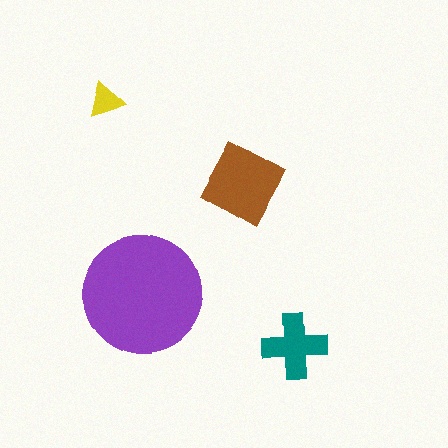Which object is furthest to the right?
The teal cross is rightmost.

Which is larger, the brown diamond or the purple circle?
The purple circle.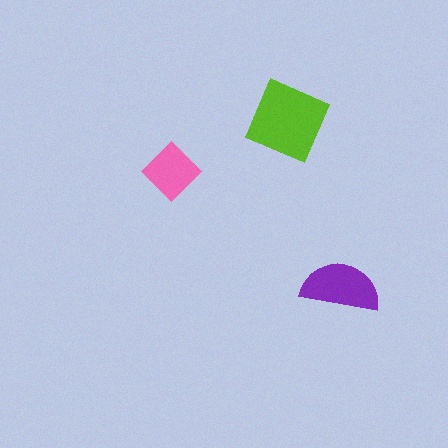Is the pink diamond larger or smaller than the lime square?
Smaller.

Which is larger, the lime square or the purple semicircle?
The lime square.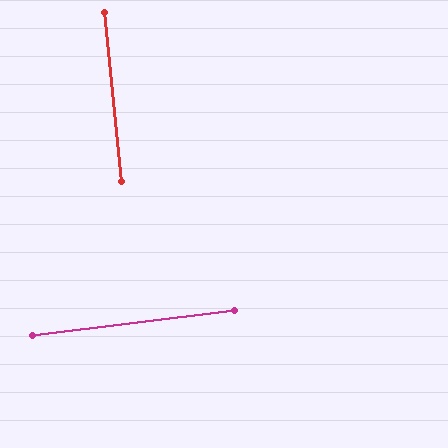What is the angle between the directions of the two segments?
Approximately 89 degrees.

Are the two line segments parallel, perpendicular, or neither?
Perpendicular — they meet at approximately 89°.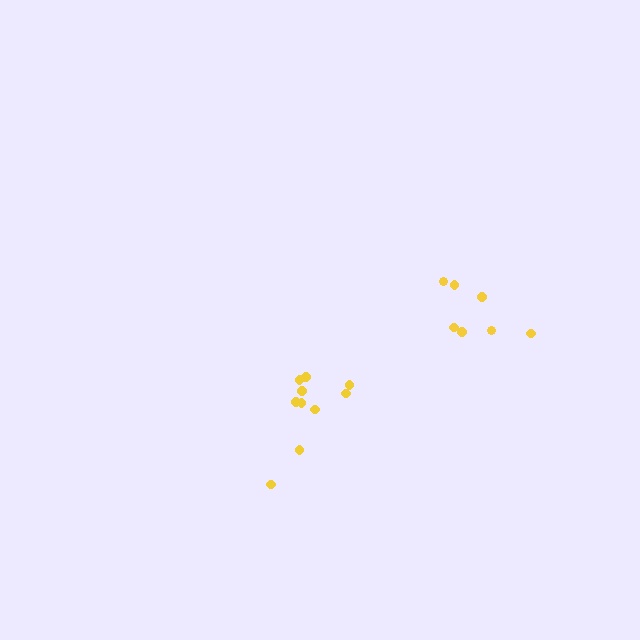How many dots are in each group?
Group 1: 10 dots, Group 2: 7 dots (17 total).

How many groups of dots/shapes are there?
There are 2 groups.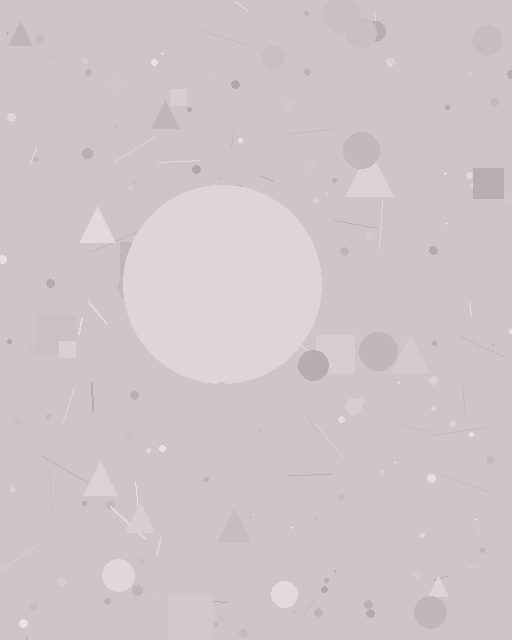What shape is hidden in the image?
A circle is hidden in the image.